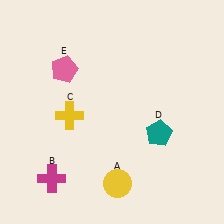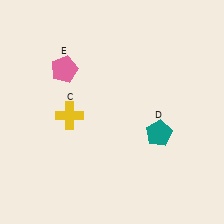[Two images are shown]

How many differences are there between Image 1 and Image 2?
There are 2 differences between the two images.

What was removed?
The yellow circle (A), the magenta cross (B) were removed in Image 2.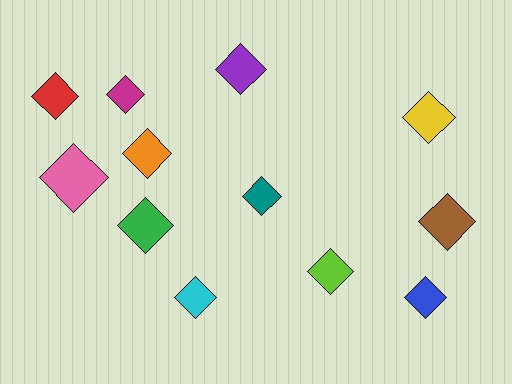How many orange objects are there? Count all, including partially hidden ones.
There is 1 orange object.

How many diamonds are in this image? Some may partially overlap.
There are 12 diamonds.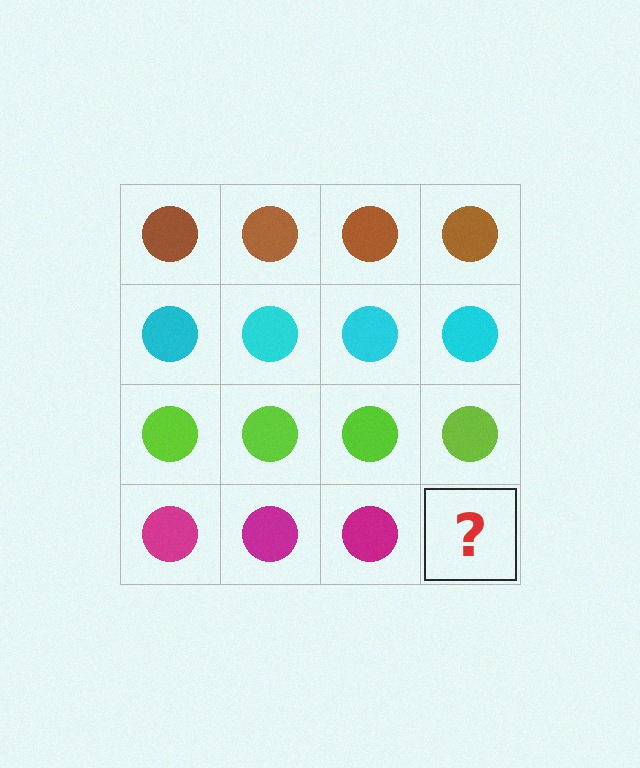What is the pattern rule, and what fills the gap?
The rule is that each row has a consistent color. The gap should be filled with a magenta circle.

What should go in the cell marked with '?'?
The missing cell should contain a magenta circle.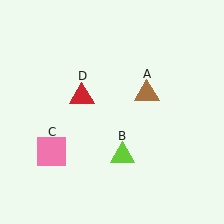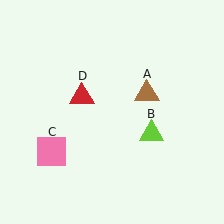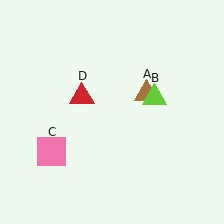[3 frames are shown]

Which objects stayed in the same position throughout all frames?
Brown triangle (object A) and pink square (object C) and red triangle (object D) remained stationary.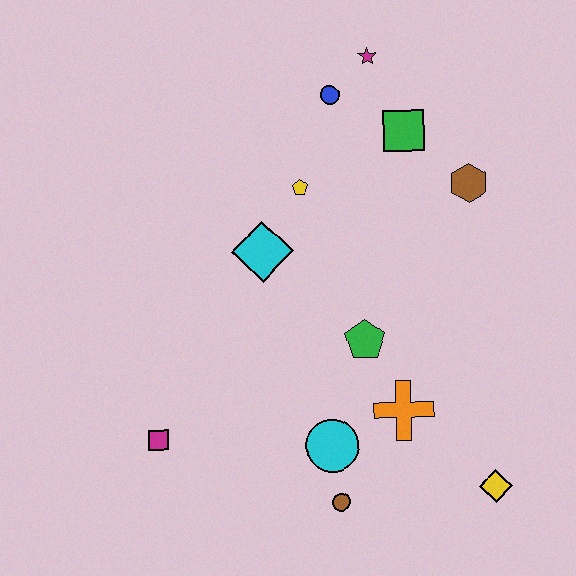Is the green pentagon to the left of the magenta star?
Yes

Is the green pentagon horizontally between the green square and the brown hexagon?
No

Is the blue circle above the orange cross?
Yes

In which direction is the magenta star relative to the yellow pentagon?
The magenta star is above the yellow pentagon.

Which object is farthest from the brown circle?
The magenta star is farthest from the brown circle.